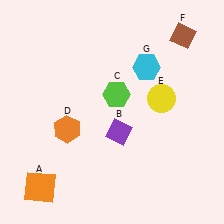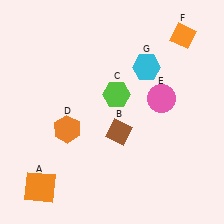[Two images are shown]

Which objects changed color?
B changed from purple to brown. E changed from yellow to pink. F changed from brown to orange.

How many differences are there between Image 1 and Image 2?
There are 3 differences between the two images.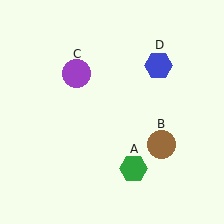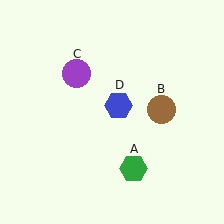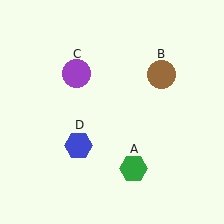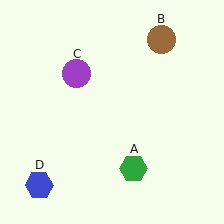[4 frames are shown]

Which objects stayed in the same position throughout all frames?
Green hexagon (object A) and purple circle (object C) remained stationary.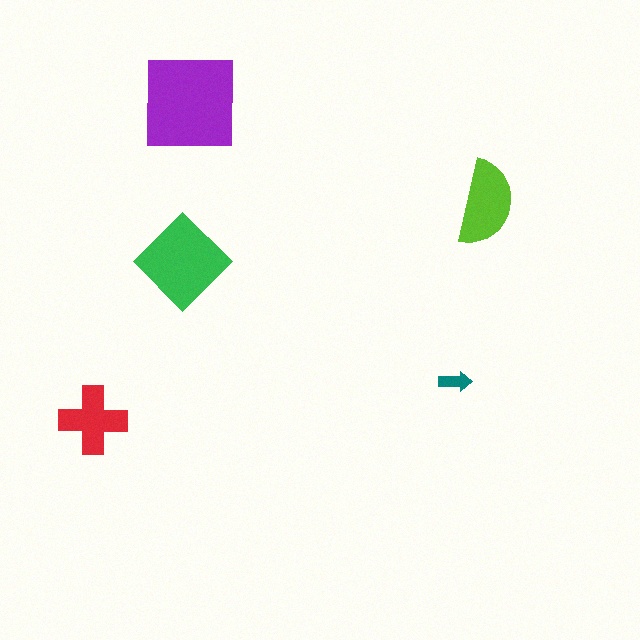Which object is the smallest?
The teal arrow.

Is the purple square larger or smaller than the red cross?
Larger.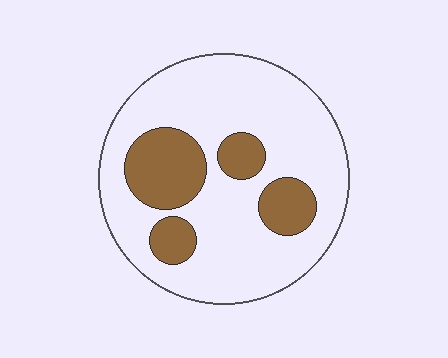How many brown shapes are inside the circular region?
4.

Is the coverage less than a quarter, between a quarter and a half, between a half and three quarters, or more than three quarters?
Less than a quarter.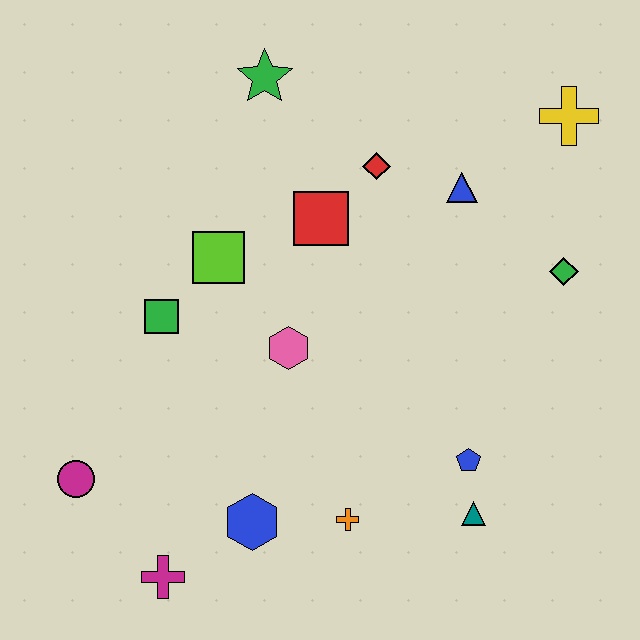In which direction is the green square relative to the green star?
The green square is below the green star.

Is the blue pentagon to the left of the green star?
No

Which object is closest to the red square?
The red diamond is closest to the red square.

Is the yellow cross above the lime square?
Yes